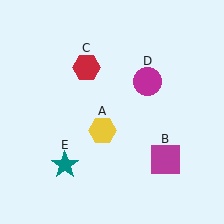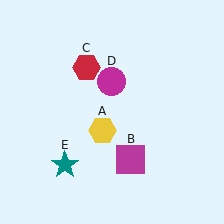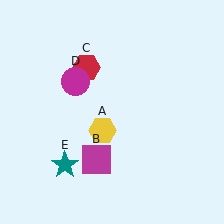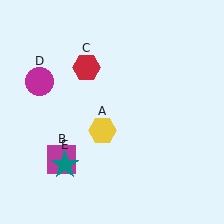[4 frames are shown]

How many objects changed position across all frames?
2 objects changed position: magenta square (object B), magenta circle (object D).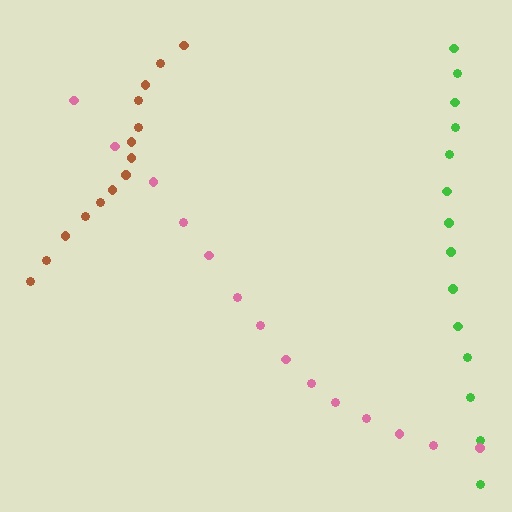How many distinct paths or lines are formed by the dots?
There are 3 distinct paths.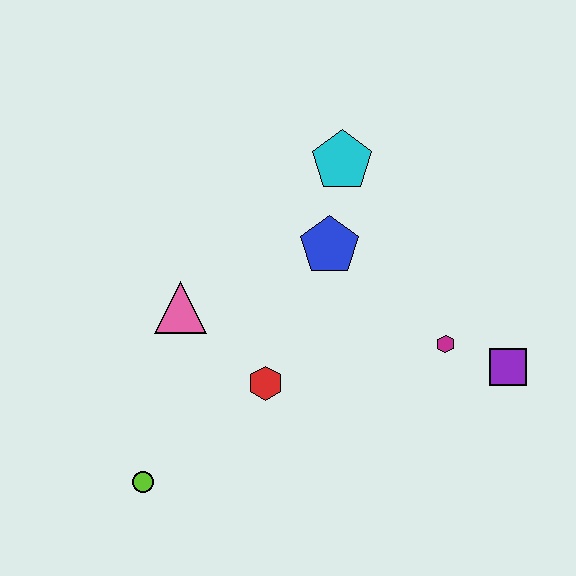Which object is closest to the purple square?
The magenta hexagon is closest to the purple square.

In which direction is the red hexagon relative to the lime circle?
The red hexagon is to the right of the lime circle.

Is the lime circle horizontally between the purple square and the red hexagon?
No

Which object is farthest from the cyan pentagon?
The lime circle is farthest from the cyan pentagon.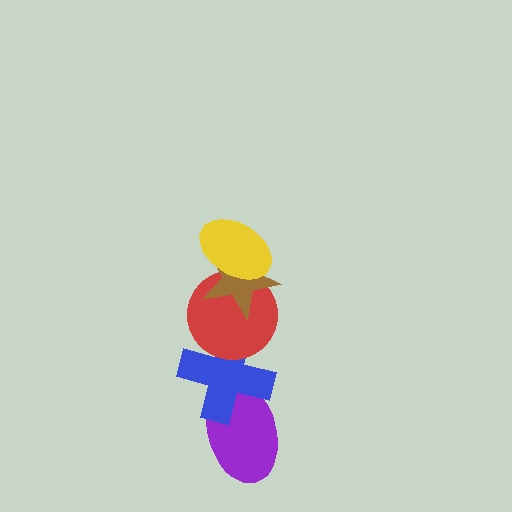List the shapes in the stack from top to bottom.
From top to bottom: the yellow ellipse, the brown star, the red circle, the blue cross, the purple ellipse.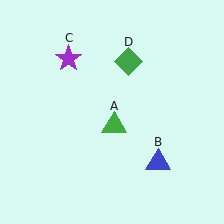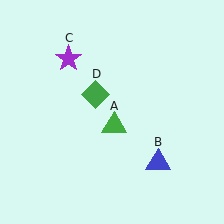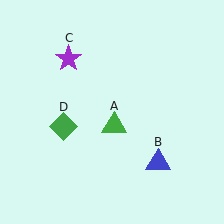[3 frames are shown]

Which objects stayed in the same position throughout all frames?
Green triangle (object A) and blue triangle (object B) and purple star (object C) remained stationary.